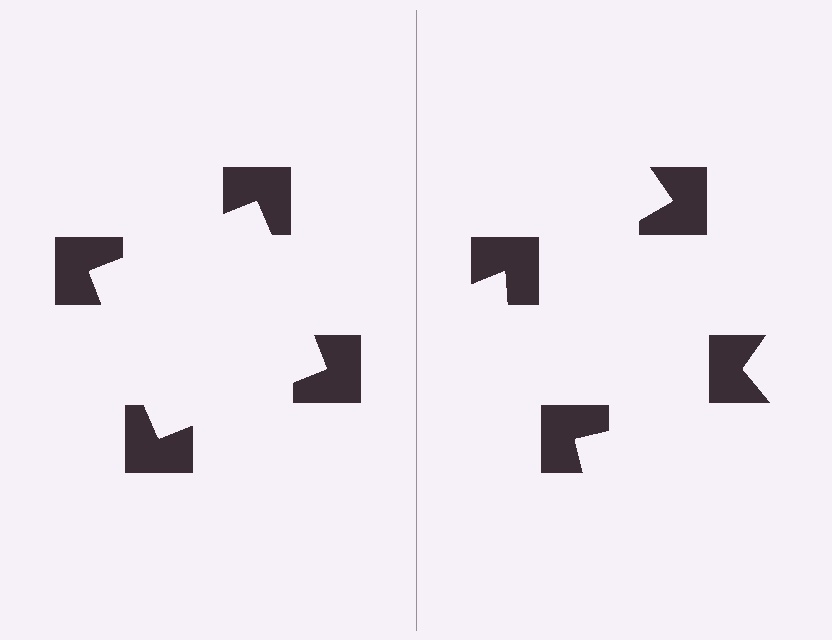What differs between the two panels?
The notched squares are positioned identically on both sides; only the wedge orientations differ. On the left they align to a square; on the right they are misaligned.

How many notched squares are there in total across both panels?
8 — 4 on each side.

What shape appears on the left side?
An illusory square.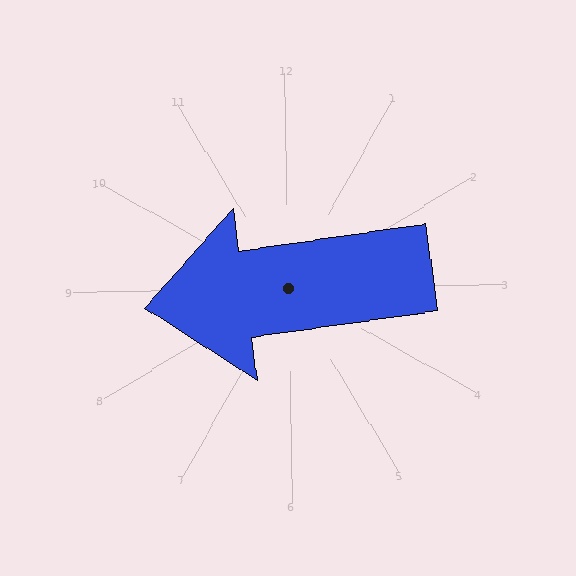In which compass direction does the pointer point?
West.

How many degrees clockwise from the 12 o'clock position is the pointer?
Approximately 263 degrees.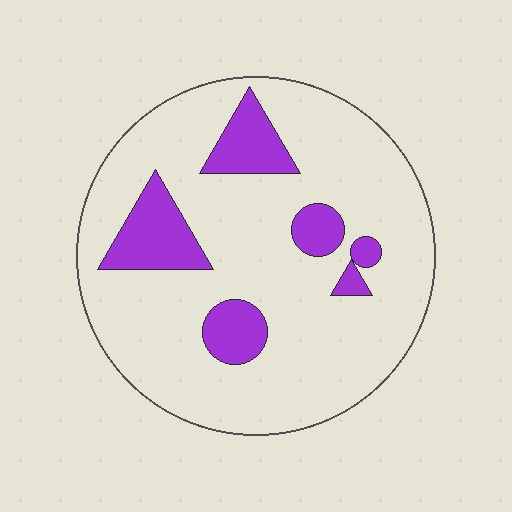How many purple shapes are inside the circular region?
6.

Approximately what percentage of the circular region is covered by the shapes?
Approximately 15%.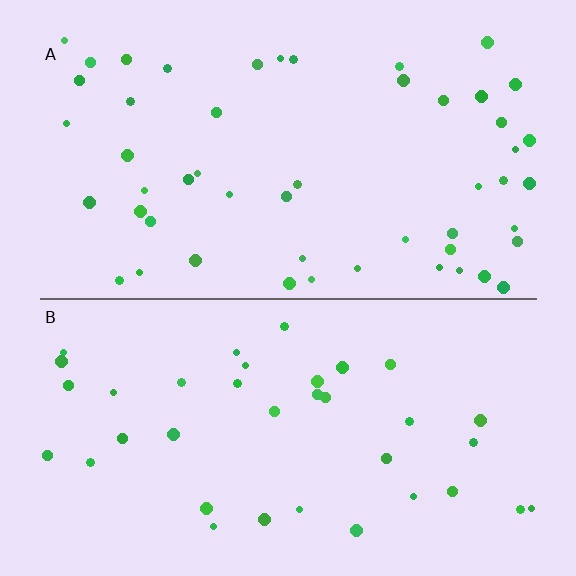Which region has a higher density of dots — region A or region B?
A (the top).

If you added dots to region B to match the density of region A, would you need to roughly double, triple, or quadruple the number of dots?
Approximately double.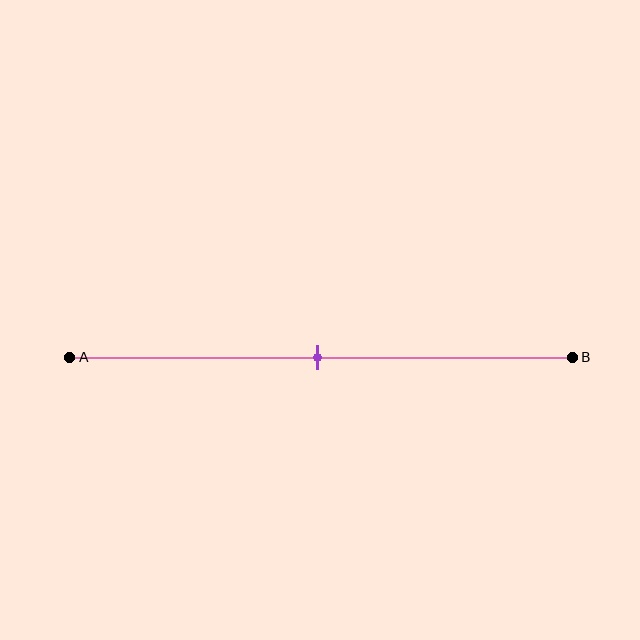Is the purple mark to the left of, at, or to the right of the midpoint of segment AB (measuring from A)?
The purple mark is approximately at the midpoint of segment AB.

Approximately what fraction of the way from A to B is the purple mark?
The purple mark is approximately 50% of the way from A to B.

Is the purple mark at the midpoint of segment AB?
Yes, the mark is approximately at the midpoint.